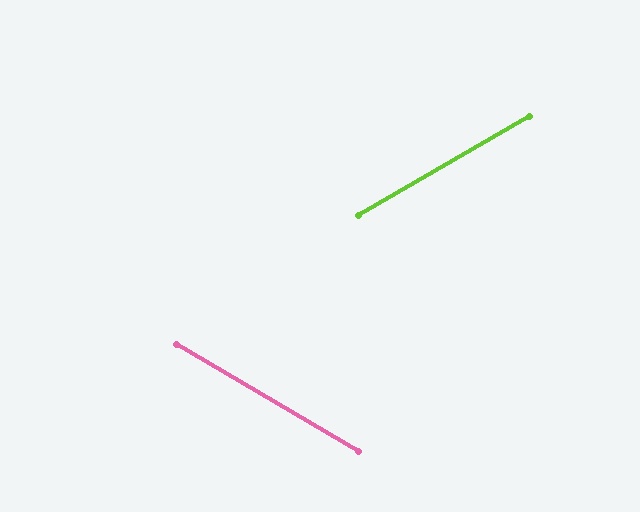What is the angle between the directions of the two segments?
Approximately 60 degrees.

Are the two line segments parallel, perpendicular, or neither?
Neither parallel nor perpendicular — they differ by about 60°.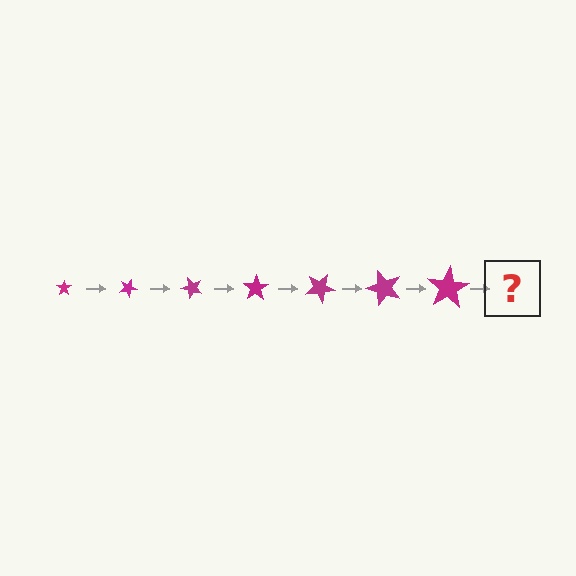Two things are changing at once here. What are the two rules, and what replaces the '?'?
The two rules are that the star grows larger each step and it rotates 25 degrees each step. The '?' should be a star, larger than the previous one and rotated 175 degrees from the start.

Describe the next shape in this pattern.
It should be a star, larger than the previous one and rotated 175 degrees from the start.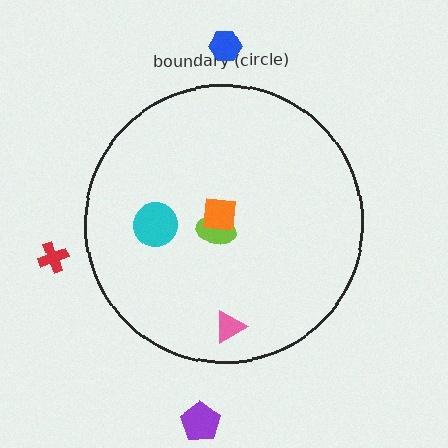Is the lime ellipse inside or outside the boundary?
Inside.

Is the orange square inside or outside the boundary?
Inside.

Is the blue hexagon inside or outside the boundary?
Outside.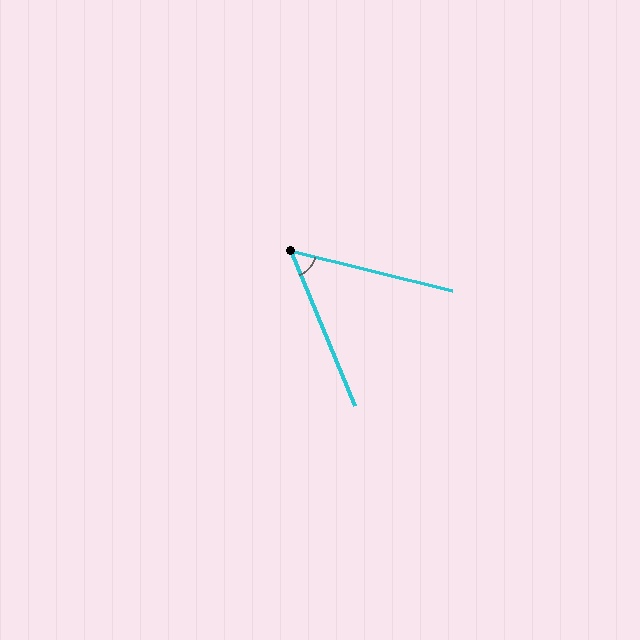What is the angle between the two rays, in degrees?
Approximately 54 degrees.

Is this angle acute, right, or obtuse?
It is acute.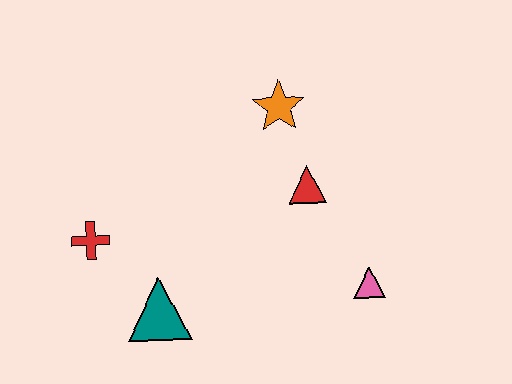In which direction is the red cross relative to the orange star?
The red cross is to the left of the orange star.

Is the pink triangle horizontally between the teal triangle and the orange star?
No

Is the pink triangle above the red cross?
No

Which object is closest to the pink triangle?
The red triangle is closest to the pink triangle.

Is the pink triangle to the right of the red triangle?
Yes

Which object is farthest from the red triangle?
The red cross is farthest from the red triangle.